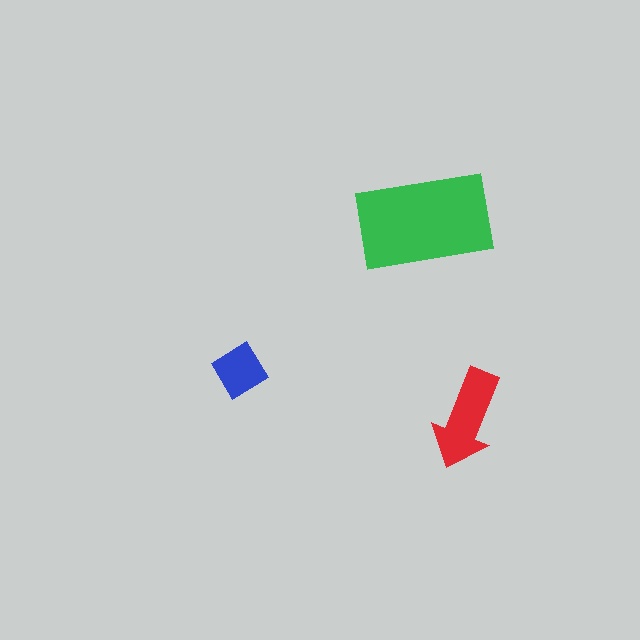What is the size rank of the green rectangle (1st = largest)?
1st.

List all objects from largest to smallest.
The green rectangle, the red arrow, the blue diamond.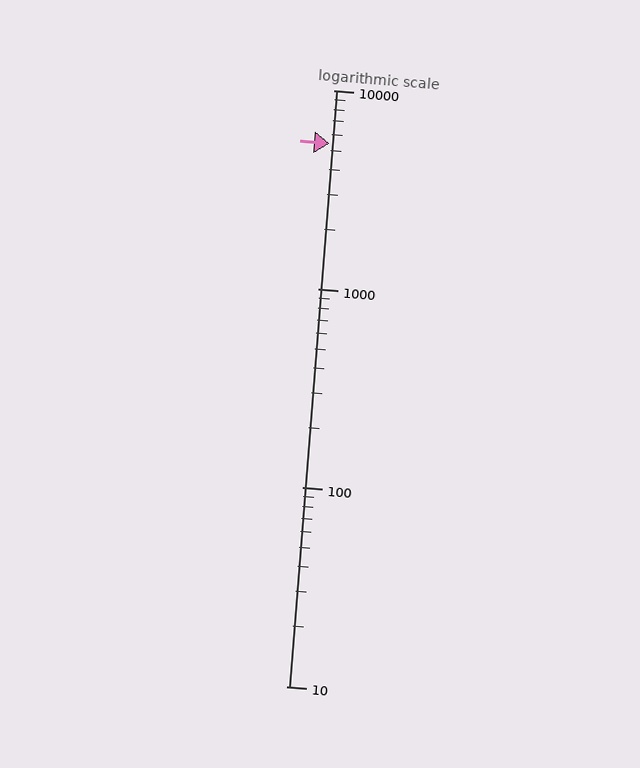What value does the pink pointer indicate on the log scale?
The pointer indicates approximately 5400.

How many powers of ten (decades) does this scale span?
The scale spans 3 decades, from 10 to 10000.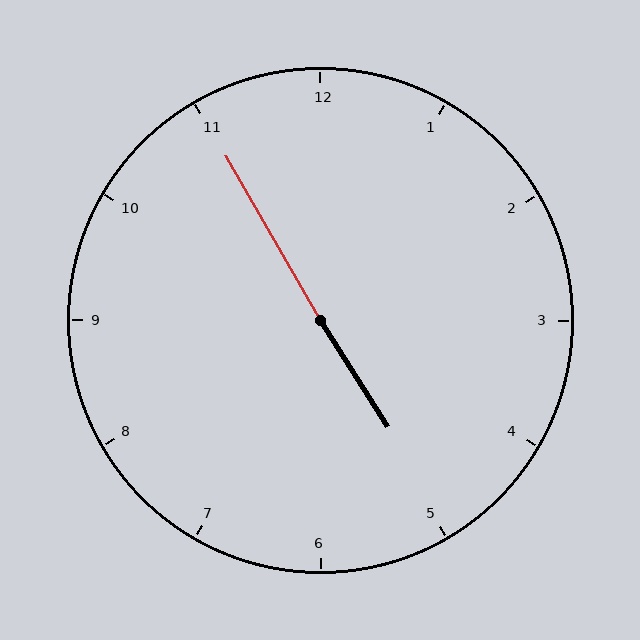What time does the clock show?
4:55.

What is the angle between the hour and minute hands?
Approximately 178 degrees.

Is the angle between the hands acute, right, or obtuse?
It is obtuse.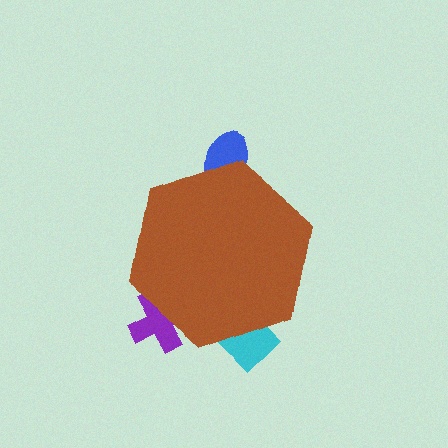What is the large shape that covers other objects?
A brown hexagon.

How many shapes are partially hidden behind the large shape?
3 shapes are partially hidden.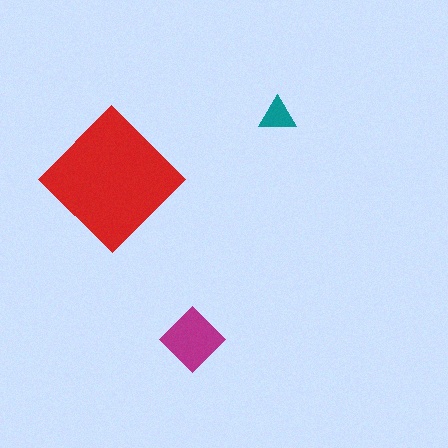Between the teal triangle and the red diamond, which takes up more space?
The red diamond.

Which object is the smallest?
The teal triangle.